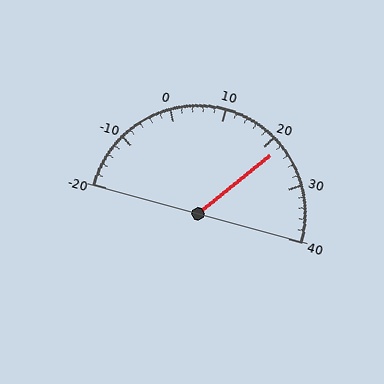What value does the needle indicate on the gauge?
The needle indicates approximately 22.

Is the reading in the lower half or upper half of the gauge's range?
The reading is in the upper half of the range (-20 to 40).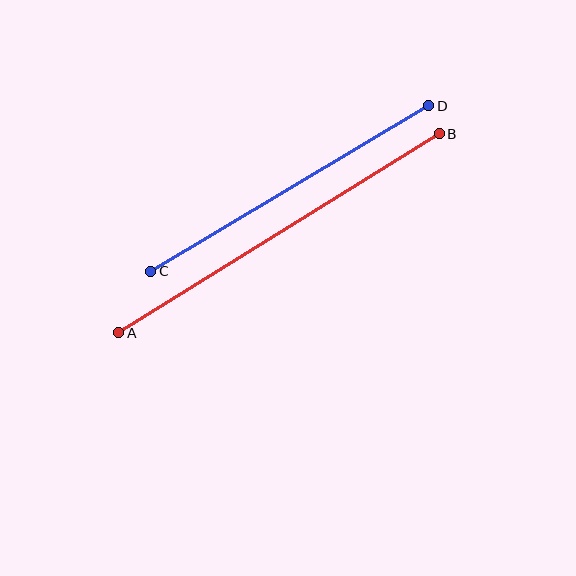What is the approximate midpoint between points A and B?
The midpoint is at approximately (279, 233) pixels.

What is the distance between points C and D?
The distance is approximately 324 pixels.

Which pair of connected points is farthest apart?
Points A and B are farthest apart.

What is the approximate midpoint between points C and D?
The midpoint is at approximately (290, 188) pixels.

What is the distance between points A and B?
The distance is approximately 378 pixels.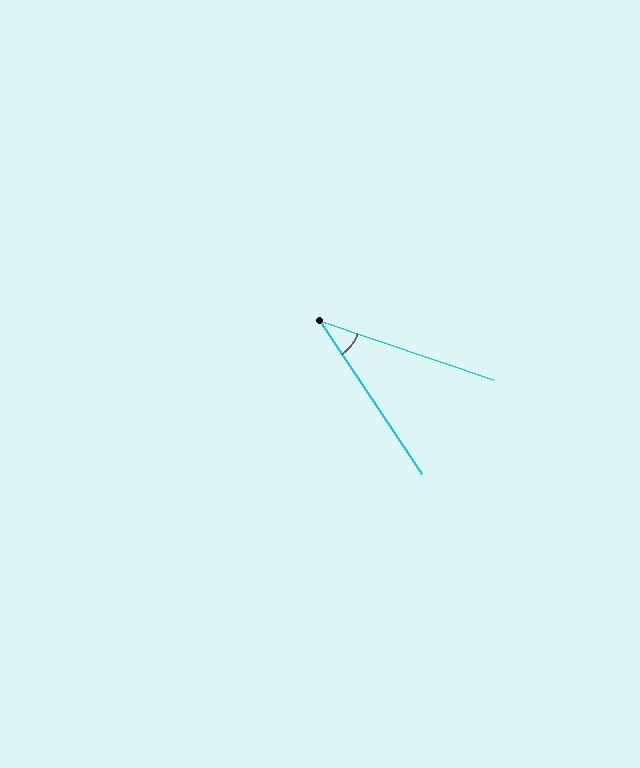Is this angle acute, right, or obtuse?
It is acute.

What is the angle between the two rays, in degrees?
Approximately 37 degrees.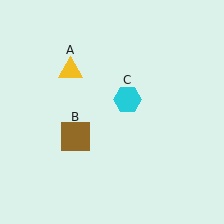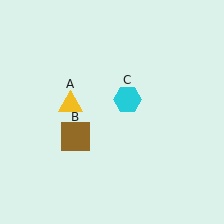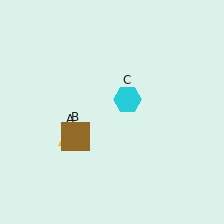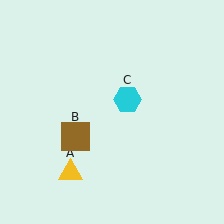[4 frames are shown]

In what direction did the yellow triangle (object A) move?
The yellow triangle (object A) moved down.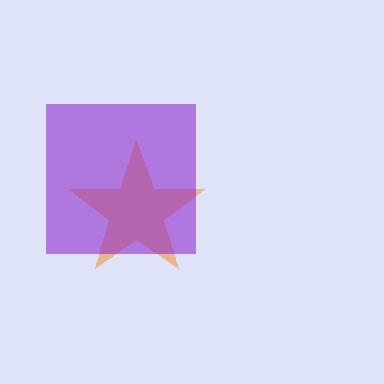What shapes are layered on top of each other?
The layered shapes are: an orange star, a purple square.